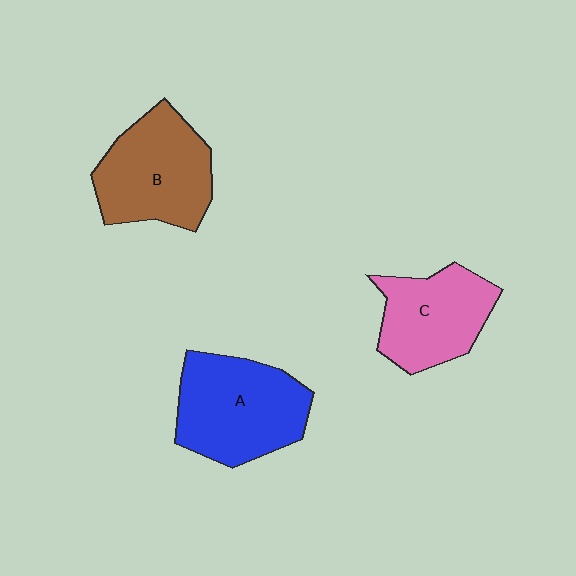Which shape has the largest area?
Shape A (blue).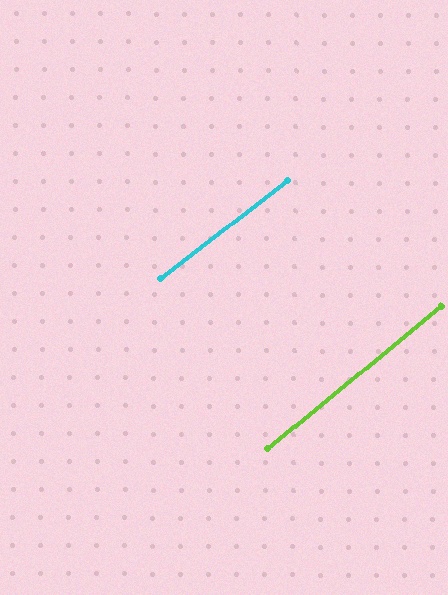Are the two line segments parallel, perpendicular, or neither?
Parallel — their directions differ by only 1.9°.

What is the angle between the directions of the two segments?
Approximately 2 degrees.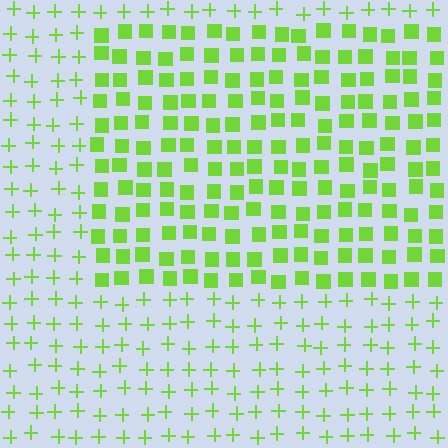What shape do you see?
I see a rectangle.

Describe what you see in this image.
The image is filled with small lime elements arranged in a uniform grid. A rectangle-shaped region contains squares, while the surrounding area contains plus signs. The boundary is defined purely by the change in element shape.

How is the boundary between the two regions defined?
The boundary is defined by a change in element shape: squares inside vs. plus signs outside. All elements share the same color and spacing.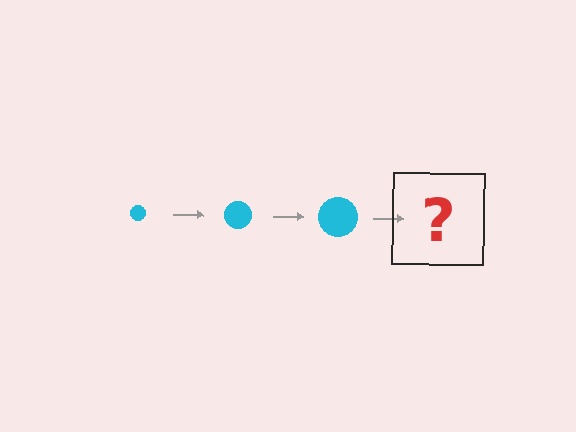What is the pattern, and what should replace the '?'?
The pattern is that the circle gets progressively larger each step. The '?' should be a cyan circle, larger than the previous one.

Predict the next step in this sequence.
The next step is a cyan circle, larger than the previous one.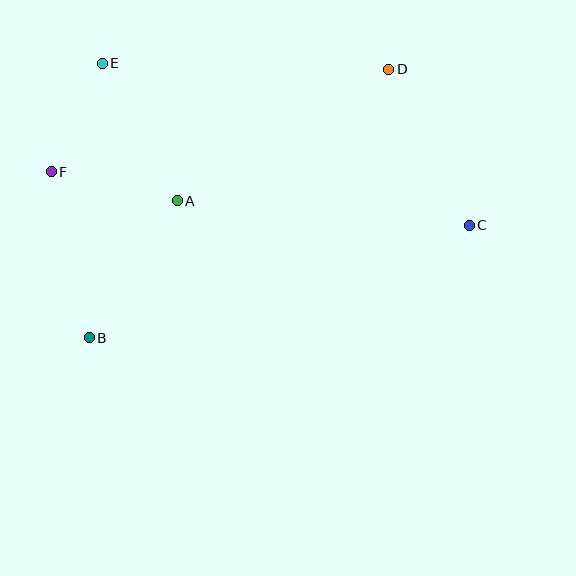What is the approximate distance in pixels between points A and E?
The distance between A and E is approximately 157 pixels.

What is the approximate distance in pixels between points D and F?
The distance between D and F is approximately 353 pixels.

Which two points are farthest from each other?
Points C and F are farthest from each other.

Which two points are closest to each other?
Points E and F are closest to each other.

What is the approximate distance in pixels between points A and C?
The distance between A and C is approximately 293 pixels.